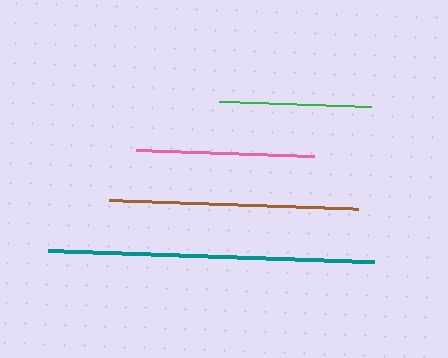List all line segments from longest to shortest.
From longest to shortest: teal, brown, pink, green.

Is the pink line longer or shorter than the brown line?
The brown line is longer than the pink line.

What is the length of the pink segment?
The pink segment is approximately 179 pixels long.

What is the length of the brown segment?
The brown segment is approximately 249 pixels long.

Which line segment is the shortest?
The green line is the shortest at approximately 151 pixels.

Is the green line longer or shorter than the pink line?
The pink line is longer than the green line.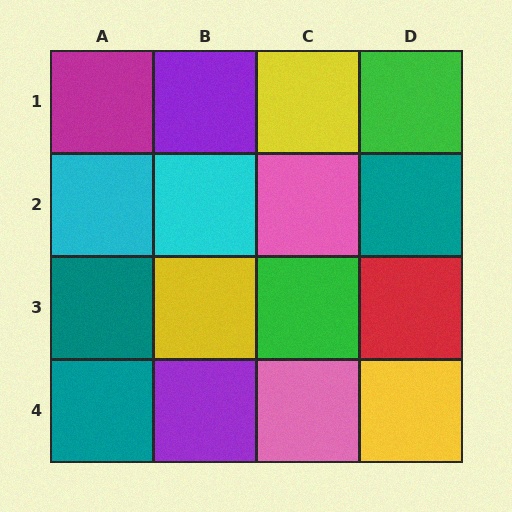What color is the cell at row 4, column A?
Teal.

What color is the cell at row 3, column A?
Teal.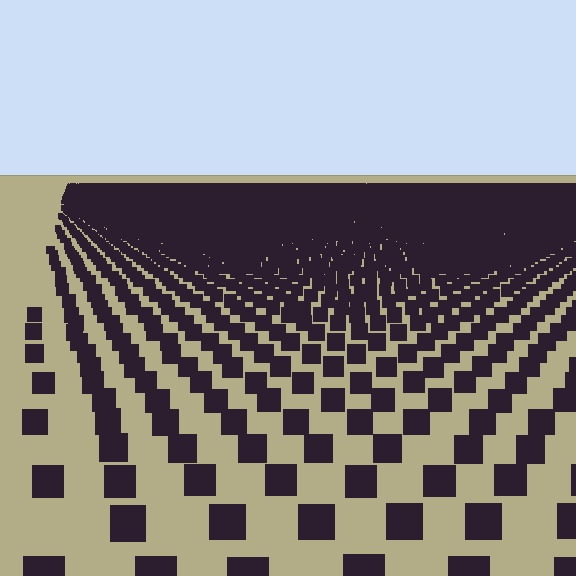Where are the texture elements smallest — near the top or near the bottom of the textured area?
Near the top.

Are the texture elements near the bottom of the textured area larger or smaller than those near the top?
Larger. Near the bottom, elements are closer to the viewer and appear at a bigger on-screen size.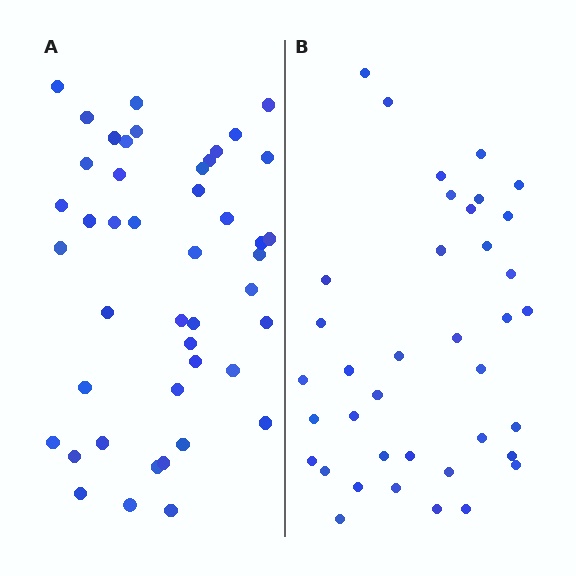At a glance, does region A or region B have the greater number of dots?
Region A (the left region) has more dots.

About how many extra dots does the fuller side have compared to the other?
Region A has roughly 8 or so more dots than region B.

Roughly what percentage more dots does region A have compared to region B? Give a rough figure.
About 20% more.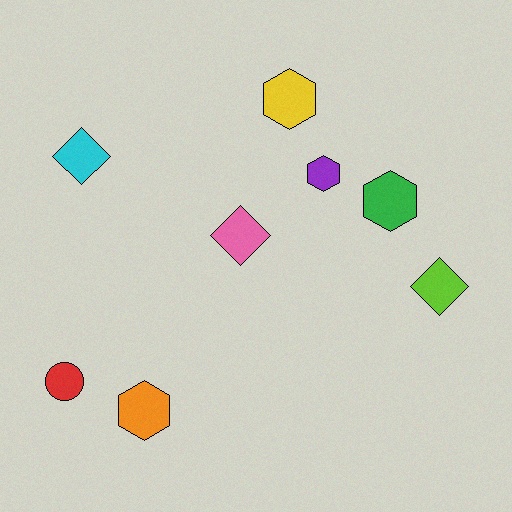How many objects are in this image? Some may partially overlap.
There are 8 objects.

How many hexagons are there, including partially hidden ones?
There are 4 hexagons.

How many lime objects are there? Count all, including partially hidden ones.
There is 1 lime object.